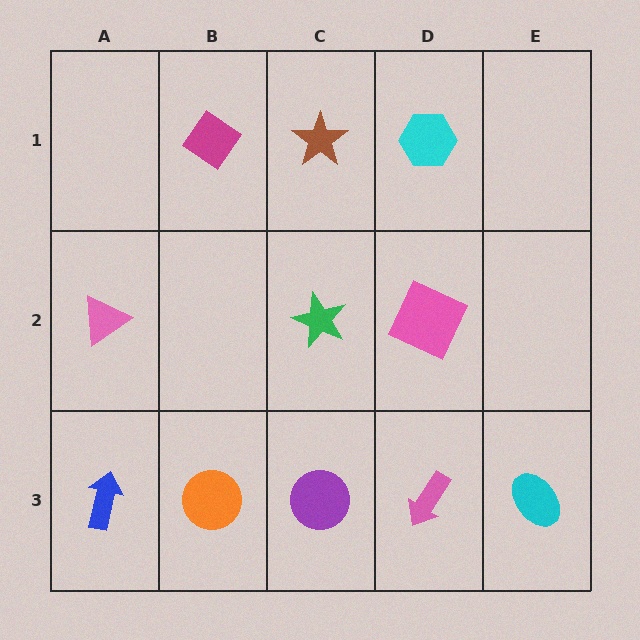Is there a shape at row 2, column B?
No, that cell is empty.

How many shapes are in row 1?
3 shapes.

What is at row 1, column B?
A magenta diamond.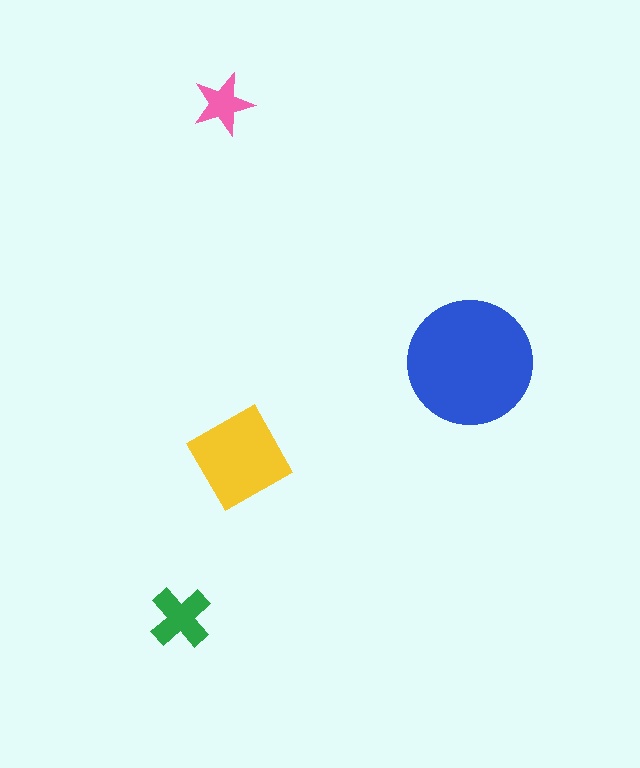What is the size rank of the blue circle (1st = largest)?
1st.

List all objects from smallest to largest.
The pink star, the green cross, the yellow diamond, the blue circle.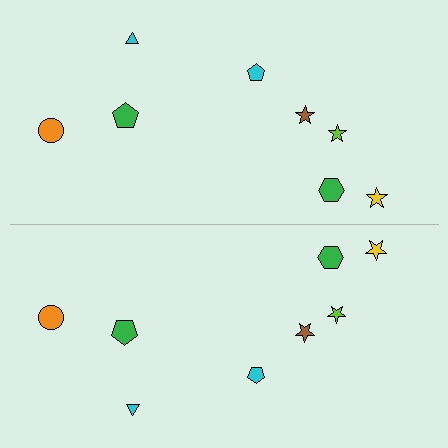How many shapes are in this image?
There are 16 shapes in this image.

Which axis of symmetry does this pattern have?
The pattern has a horizontal axis of symmetry running through the center of the image.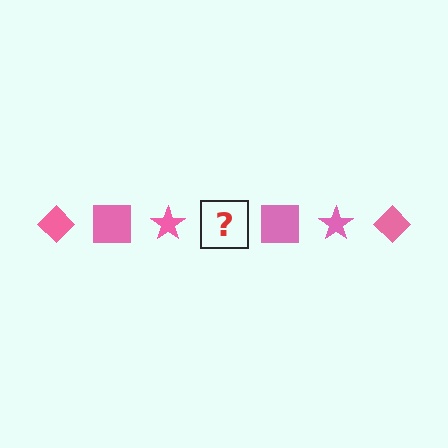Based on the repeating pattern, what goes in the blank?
The blank should be a pink diamond.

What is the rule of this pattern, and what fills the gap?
The rule is that the pattern cycles through diamond, square, star shapes in pink. The gap should be filled with a pink diamond.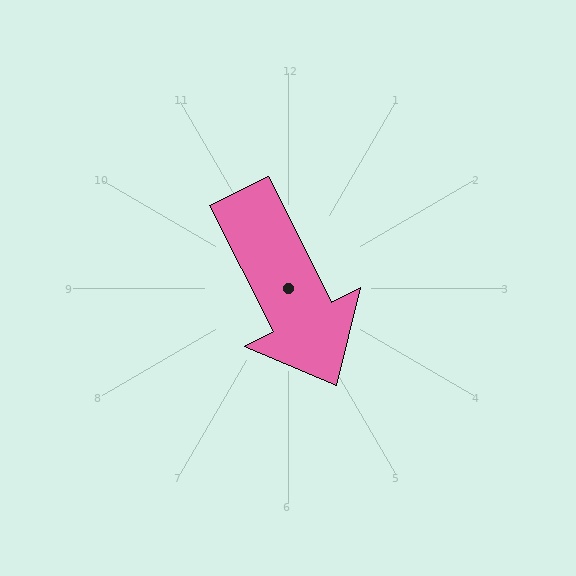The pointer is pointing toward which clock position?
Roughly 5 o'clock.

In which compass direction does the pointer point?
Southeast.